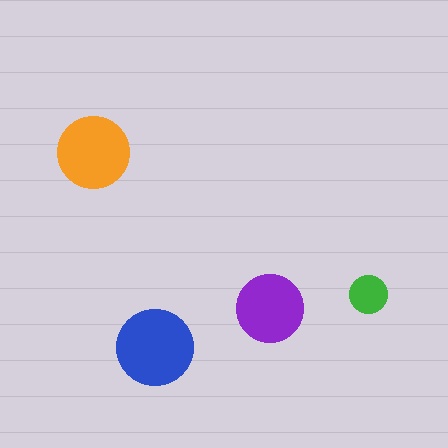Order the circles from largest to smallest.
the blue one, the orange one, the purple one, the green one.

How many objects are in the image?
There are 4 objects in the image.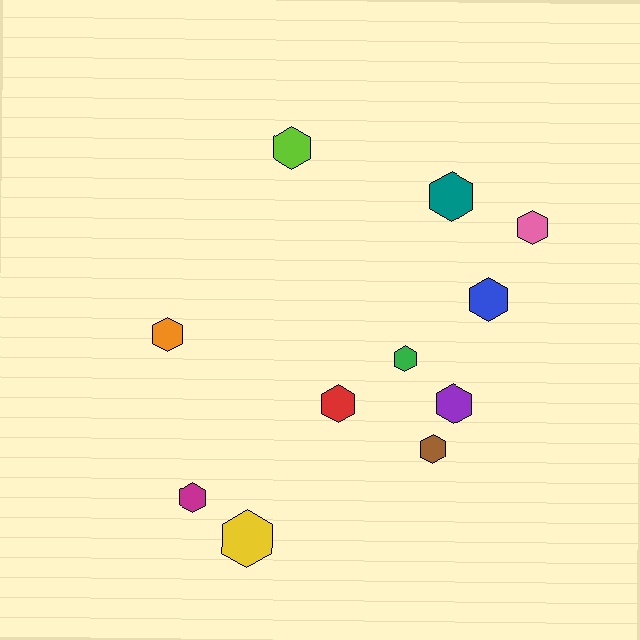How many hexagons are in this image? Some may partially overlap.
There are 11 hexagons.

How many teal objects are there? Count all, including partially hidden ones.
There is 1 teal object.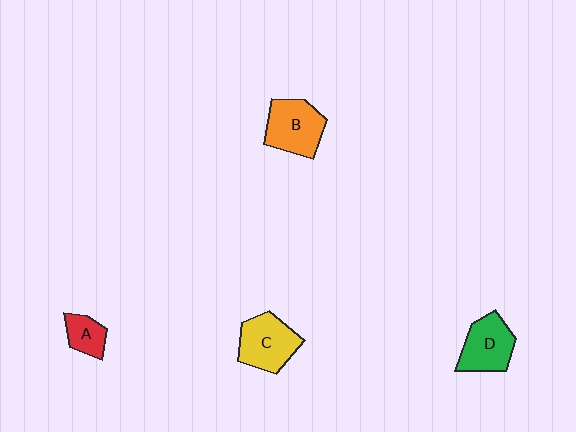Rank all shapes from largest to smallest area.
From largest to smallest: B (orange), C (yellow), D (green), A (red).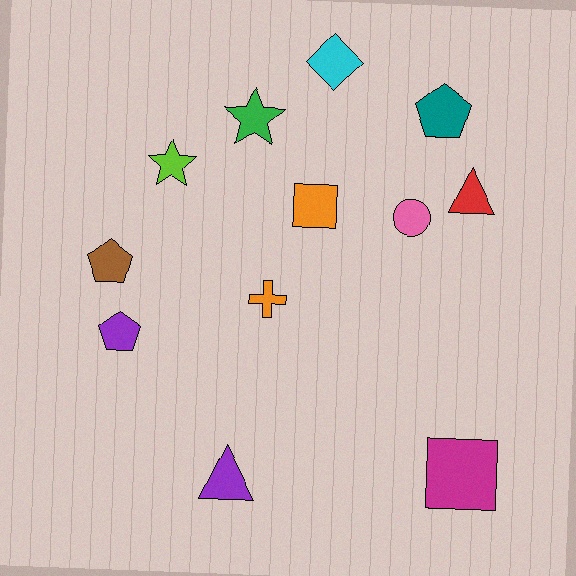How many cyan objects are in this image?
There is 1 cyan object.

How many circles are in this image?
There is 1 circle.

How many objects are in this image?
There are 12 objects.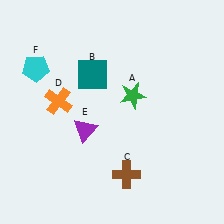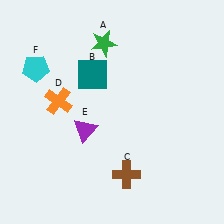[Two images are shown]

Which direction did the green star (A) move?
The green star (A) moved up.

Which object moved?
The green star (A) moved up.